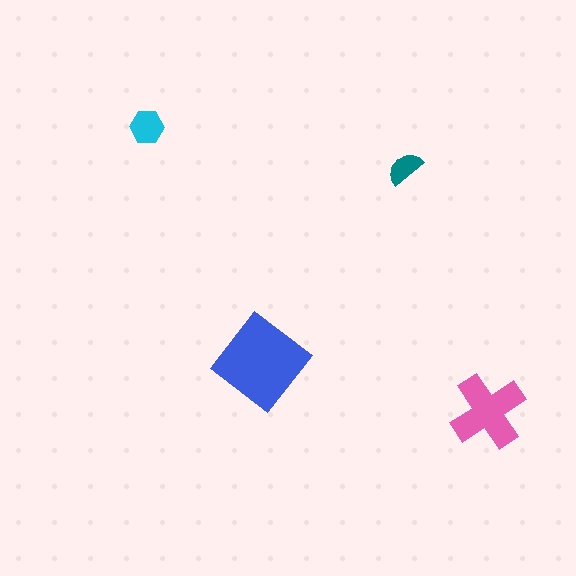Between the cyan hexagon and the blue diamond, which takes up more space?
The blue diamond.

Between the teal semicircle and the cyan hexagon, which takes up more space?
The cyan hexagon.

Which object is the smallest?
The teal semicircle.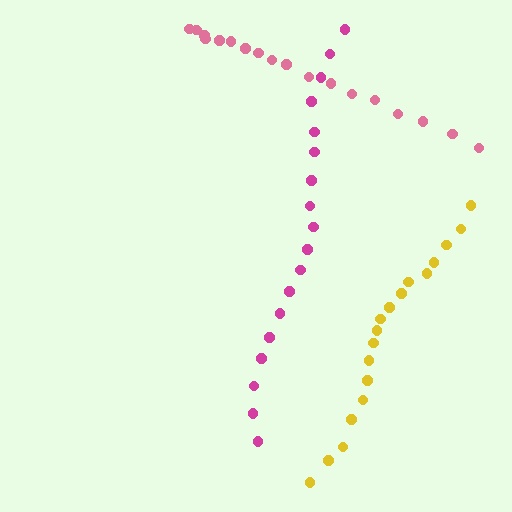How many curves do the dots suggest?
There are 3 distinct paths.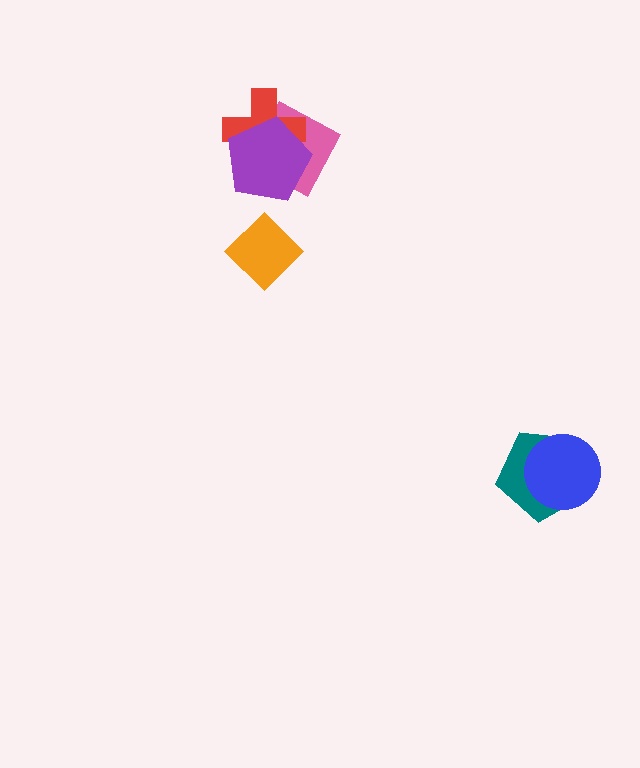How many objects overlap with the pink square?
2 objects overlap with the pink square.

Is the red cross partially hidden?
Yes, it is partially covered by another shape.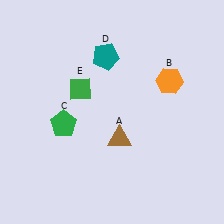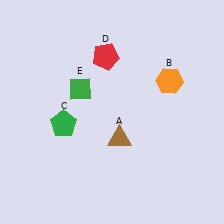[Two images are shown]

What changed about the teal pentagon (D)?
In Image 1, D is teal. In Image 2, it changed to red.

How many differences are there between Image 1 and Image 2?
There is 1 difference between the two images.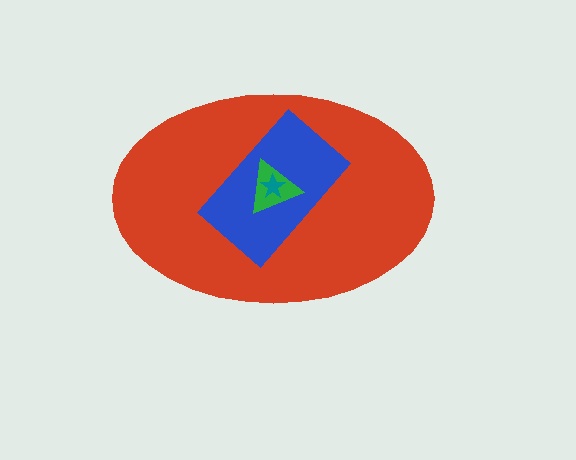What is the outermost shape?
The red ellipse.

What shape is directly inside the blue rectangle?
The green triangle.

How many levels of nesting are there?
4.